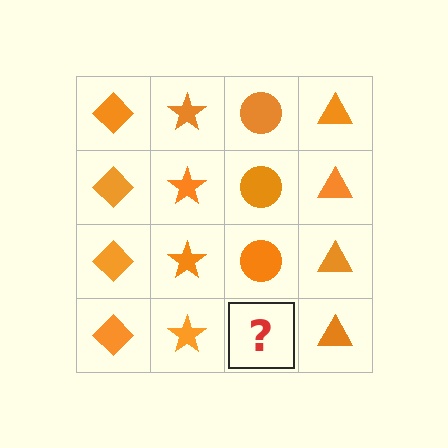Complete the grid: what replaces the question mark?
The question mark should be replaced with an orange circle.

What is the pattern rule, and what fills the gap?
The rule is that each column has a consistent shape. The gap should be filled with an orange circle.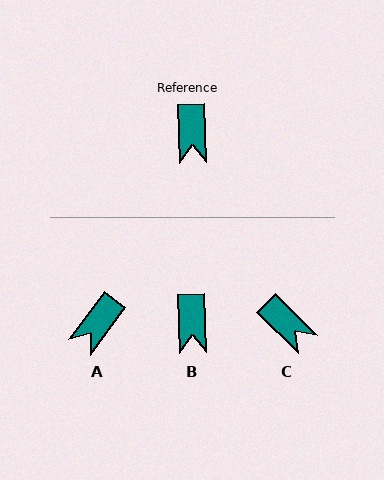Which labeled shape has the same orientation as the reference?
B.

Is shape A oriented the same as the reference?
No, it is off by about 38 degrees.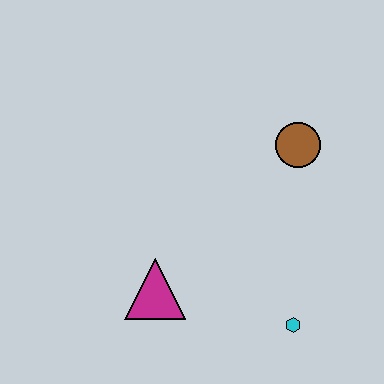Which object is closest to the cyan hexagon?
The magenta triangle is closest to the cyan hexagon.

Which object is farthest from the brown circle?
The magenta triangle is farthest from the brown circle.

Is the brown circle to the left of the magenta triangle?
No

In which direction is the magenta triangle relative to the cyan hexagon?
The magenta triangle is to the left of the cyan hexagon.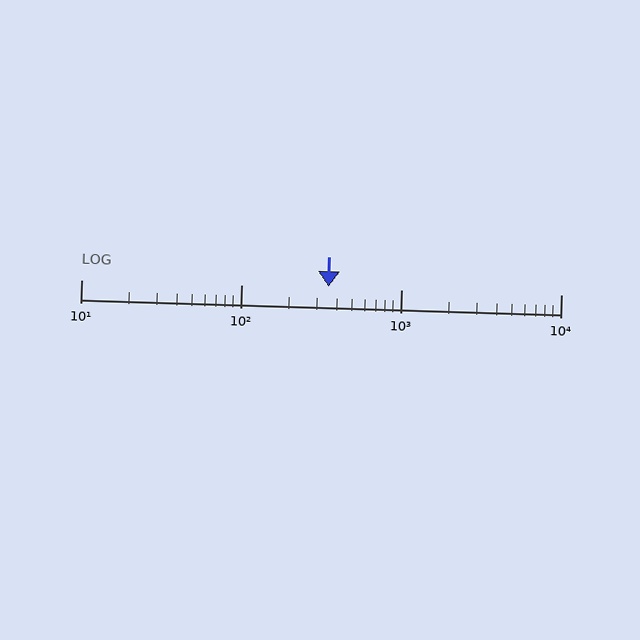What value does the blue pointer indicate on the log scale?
The pointer indicates approximately 350.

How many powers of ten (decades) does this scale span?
The scale spans 3 decades, from 10 to 10000.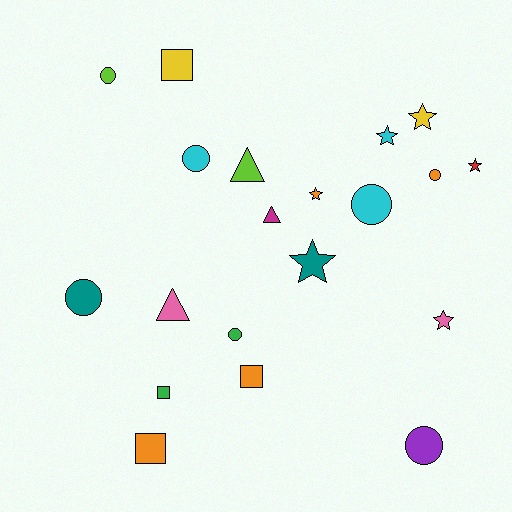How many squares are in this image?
There are 4 squares.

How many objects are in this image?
There are 20 objects.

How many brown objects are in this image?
There are no brown objects.